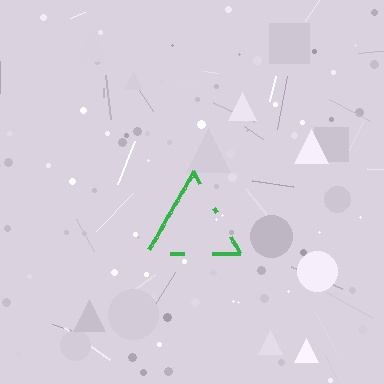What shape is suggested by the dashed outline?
The dashed outline suggests a triangle.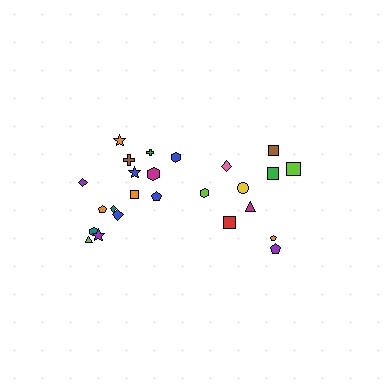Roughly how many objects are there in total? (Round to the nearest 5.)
Roughly 25 objects in total.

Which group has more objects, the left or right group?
The left group.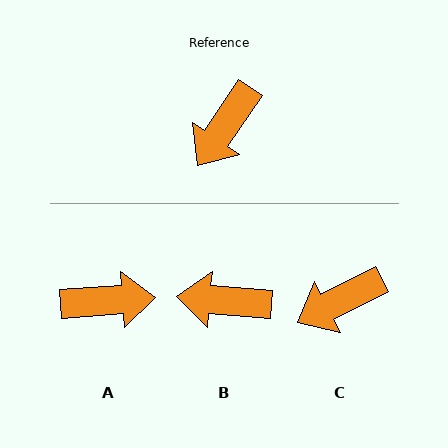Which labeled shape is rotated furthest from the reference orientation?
A, about 128 degrees away.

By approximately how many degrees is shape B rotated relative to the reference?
Approximately 60 degrees clockwise.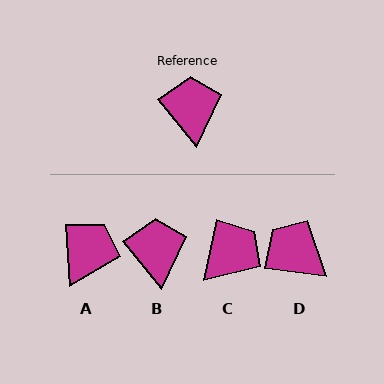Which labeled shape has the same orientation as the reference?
B.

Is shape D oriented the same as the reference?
No, it is off by about 44 degrees.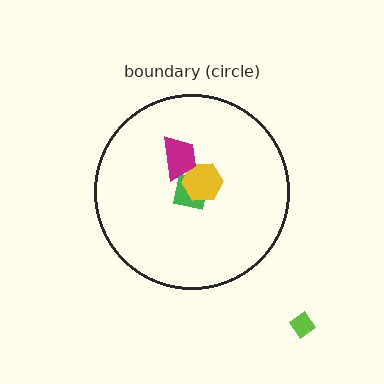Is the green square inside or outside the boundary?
Inside.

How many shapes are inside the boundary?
3 inside, 1 outside.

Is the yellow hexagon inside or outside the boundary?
Inside.